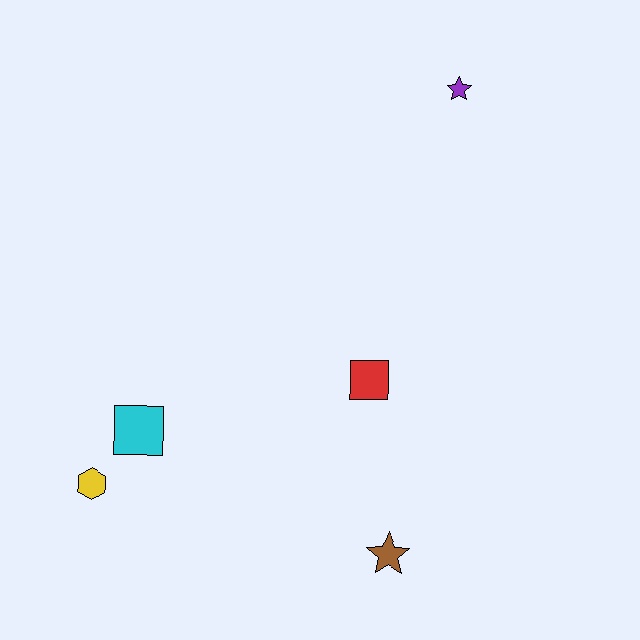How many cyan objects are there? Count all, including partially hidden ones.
There is 1 cyan object.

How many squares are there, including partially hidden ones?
There are 2 squares.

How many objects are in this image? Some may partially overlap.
There are 5 objects.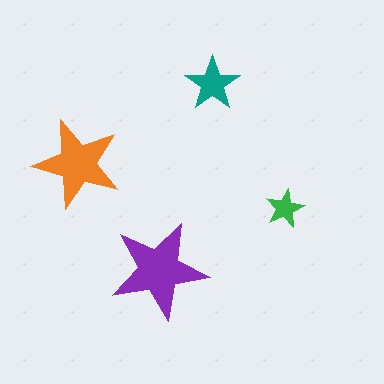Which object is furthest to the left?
The orange star is leftmost.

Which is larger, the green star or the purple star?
The purple one.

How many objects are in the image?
There are 4 objects in the image.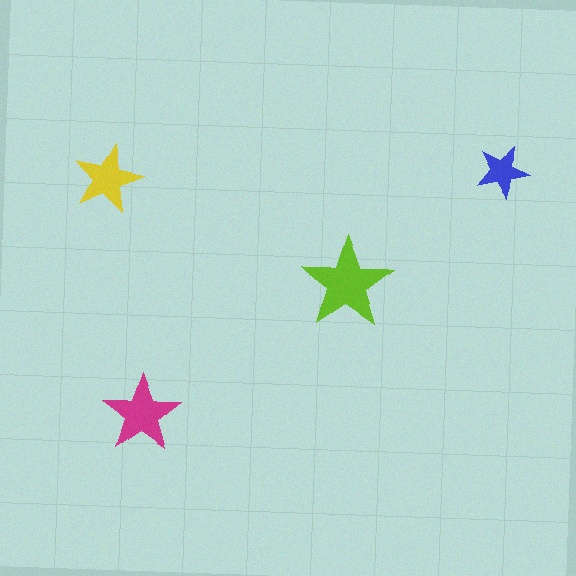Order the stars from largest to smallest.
the lime one, the magenta one, the yellow one, the blue one.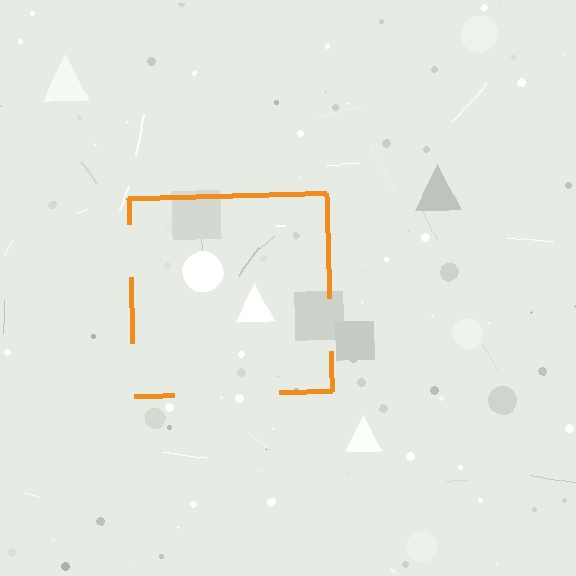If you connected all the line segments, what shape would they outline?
They would outline a square.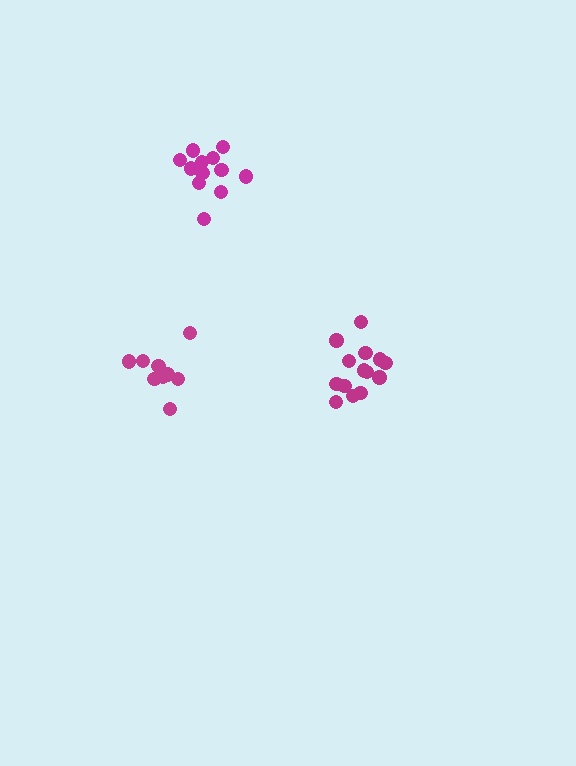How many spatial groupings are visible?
There are 3 spatial groupings.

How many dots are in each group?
Group 1: 14 dots, Group 2: 13 dots, Group 3: 9 dots (36 total).